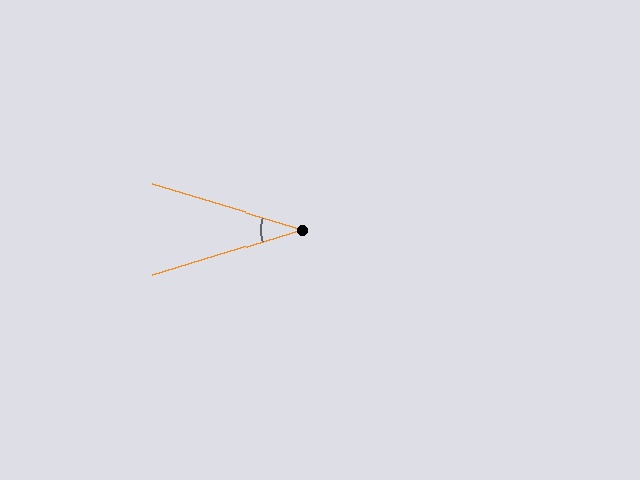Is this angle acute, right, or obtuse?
It is acute.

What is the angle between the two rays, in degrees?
Approximately 34 degrees.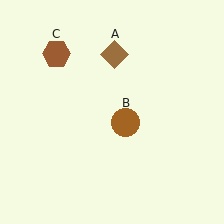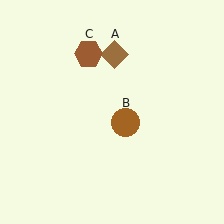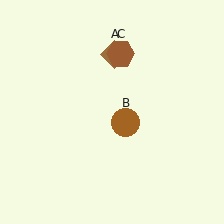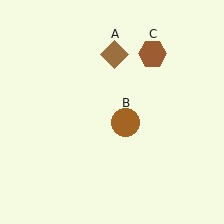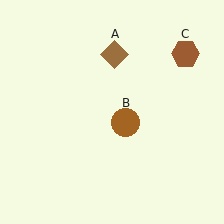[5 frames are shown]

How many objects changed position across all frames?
1 object changed position: brown hexagon (object C).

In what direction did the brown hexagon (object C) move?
The brown hexagon (object C) moved right.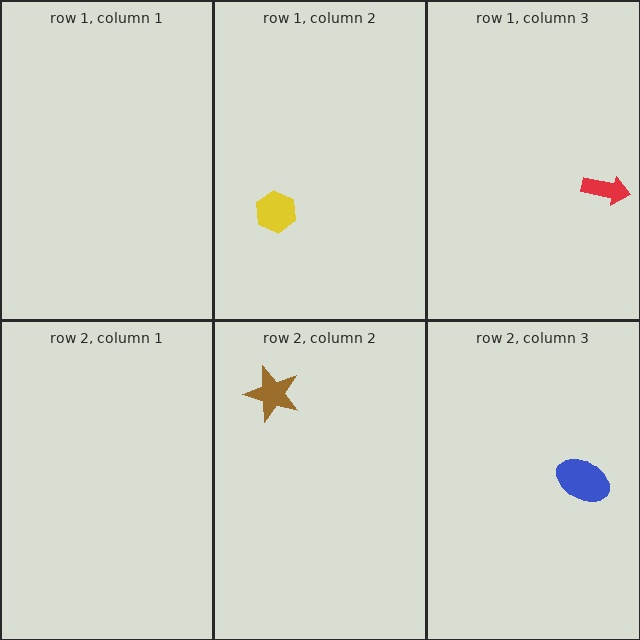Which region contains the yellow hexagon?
The row 1, column 2 region.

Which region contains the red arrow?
The row 1, column 3 region.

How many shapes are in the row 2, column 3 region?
1.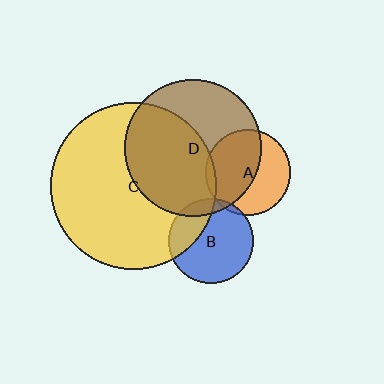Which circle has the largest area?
Circle C (yellow).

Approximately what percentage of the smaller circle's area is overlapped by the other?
Approximately 10%.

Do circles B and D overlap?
Yes.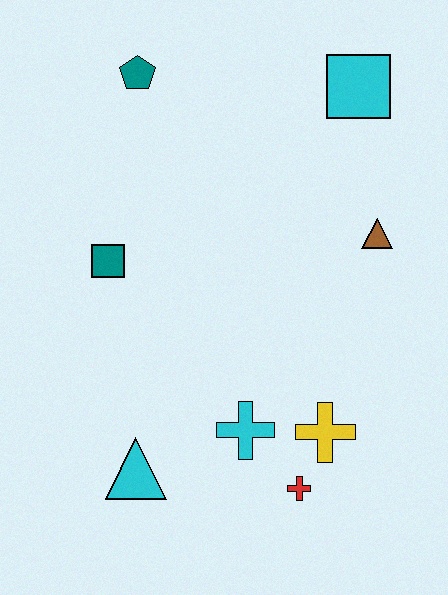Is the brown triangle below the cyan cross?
No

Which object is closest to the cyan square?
The brown triangle is closest to the cyan square.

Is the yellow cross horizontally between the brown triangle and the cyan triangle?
Yes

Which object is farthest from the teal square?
The cyan square is farthest from the teal square.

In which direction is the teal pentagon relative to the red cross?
The teal pentagon is above the red cross.